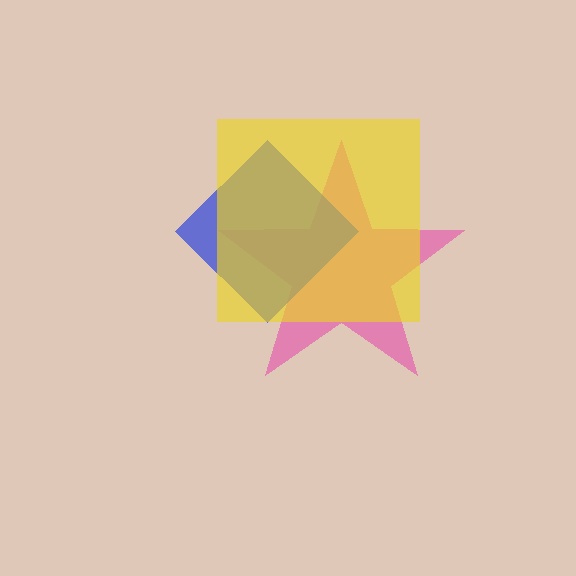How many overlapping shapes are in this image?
There are 3 overlapping shapes in the image.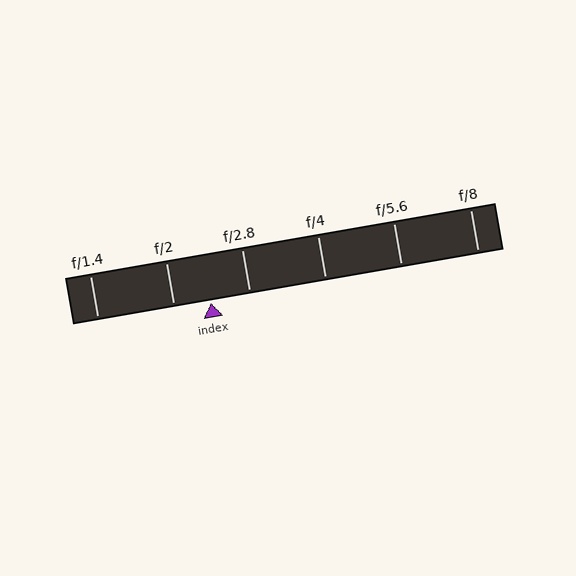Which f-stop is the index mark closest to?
The index mark is closest to f/2.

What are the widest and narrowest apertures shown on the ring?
The widest aperture shown is f/1.4 and the narrowest is f/8.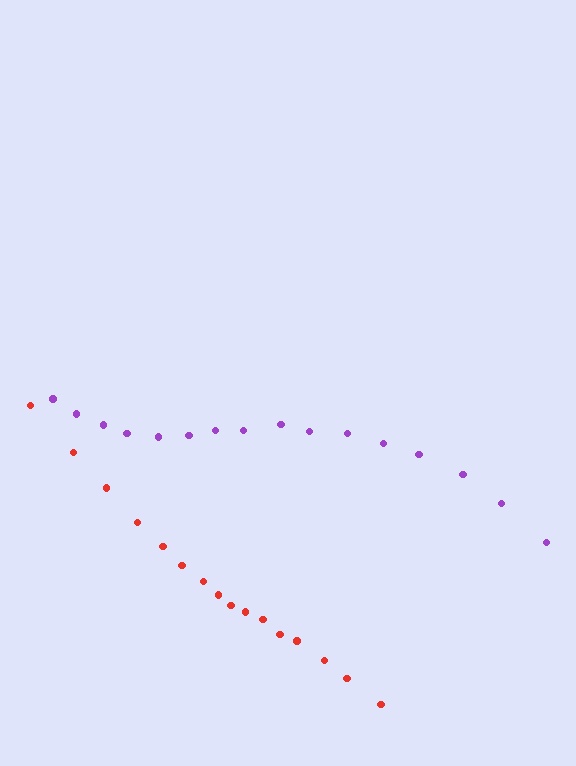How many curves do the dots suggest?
There are 2 distinct paths.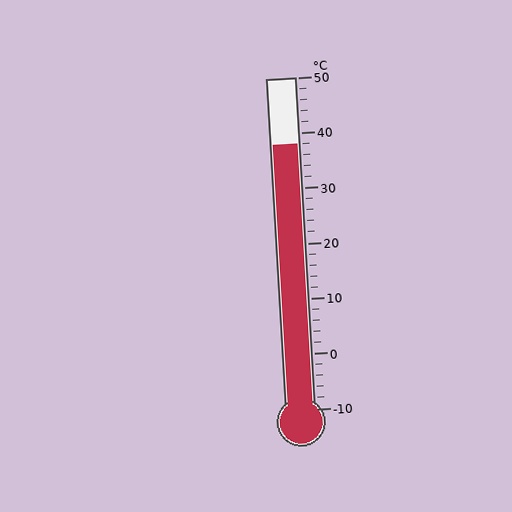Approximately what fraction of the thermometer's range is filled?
The thermometer is filled to approximately 80% of its range.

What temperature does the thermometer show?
The thermometer shows approximately 38°C.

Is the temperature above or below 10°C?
The temperature is above 10°C.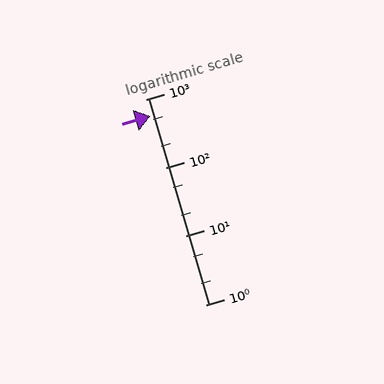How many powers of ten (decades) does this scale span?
The scale spans 3 decades, from 1 to 1000.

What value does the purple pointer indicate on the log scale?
The pointer indicates approximately 570.